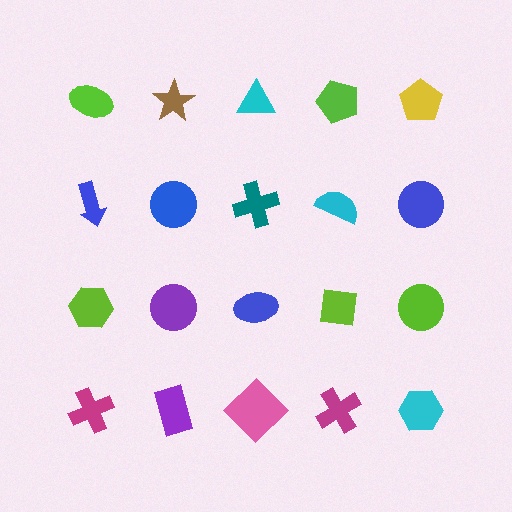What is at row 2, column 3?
A teal cross.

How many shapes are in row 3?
5 shapes.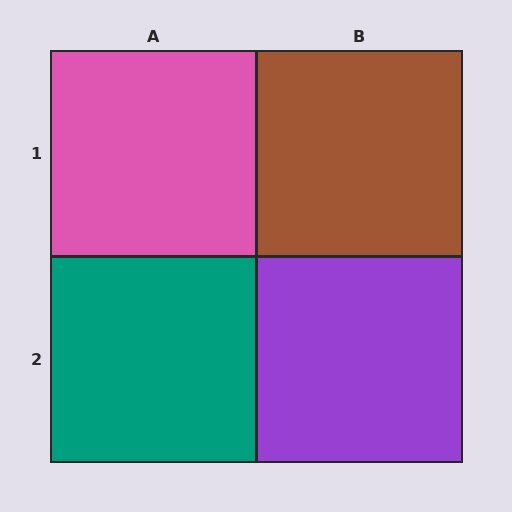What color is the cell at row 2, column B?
Purple.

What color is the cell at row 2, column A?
Teal.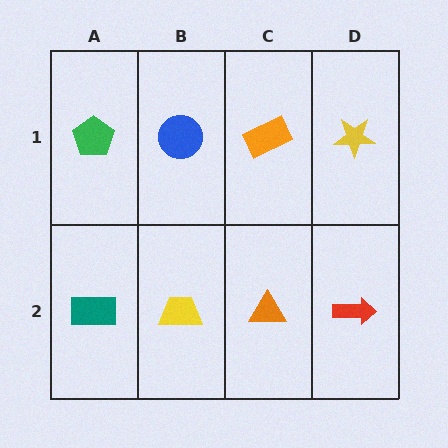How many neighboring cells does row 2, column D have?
2.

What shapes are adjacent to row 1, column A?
A teal rectangle (row 2, column A), a blue circle (row 1, column B).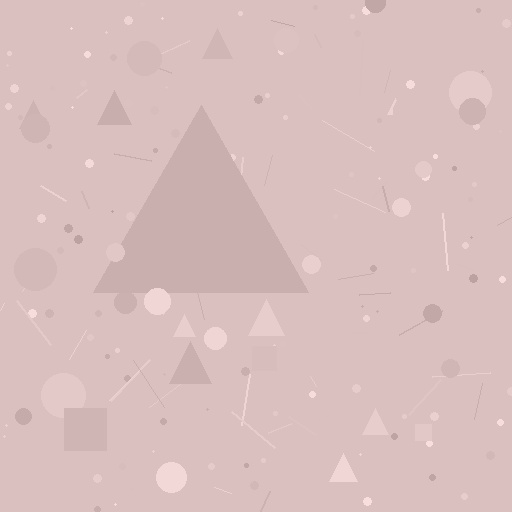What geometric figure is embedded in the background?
A triangle is embedded in the background.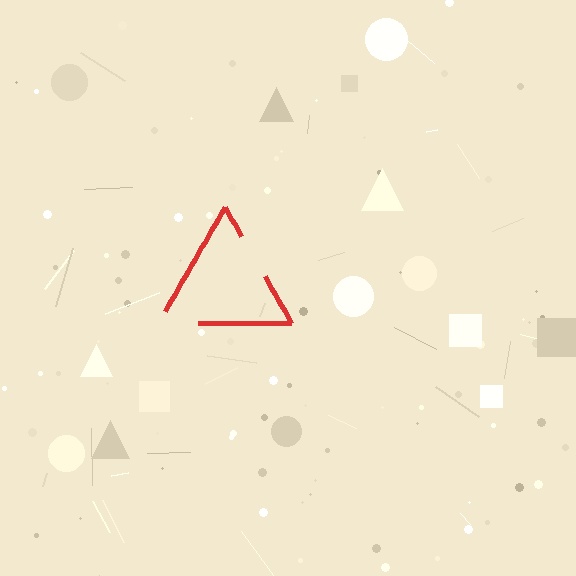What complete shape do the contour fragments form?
The contour fragments form a triangle.